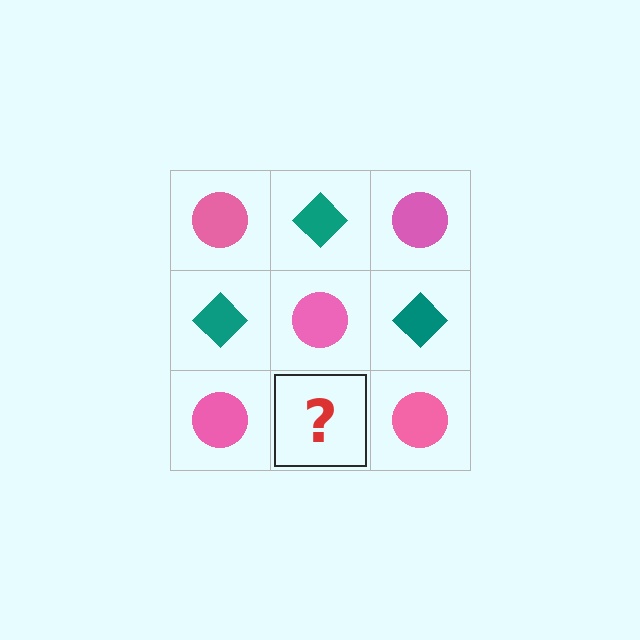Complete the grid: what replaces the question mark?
The question mark should be replaced with a teal diamond.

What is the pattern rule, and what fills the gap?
The rule is that it alternates pink circle and teal diamond in a checkerboard pattern. The gap should be filled with a teal diamond.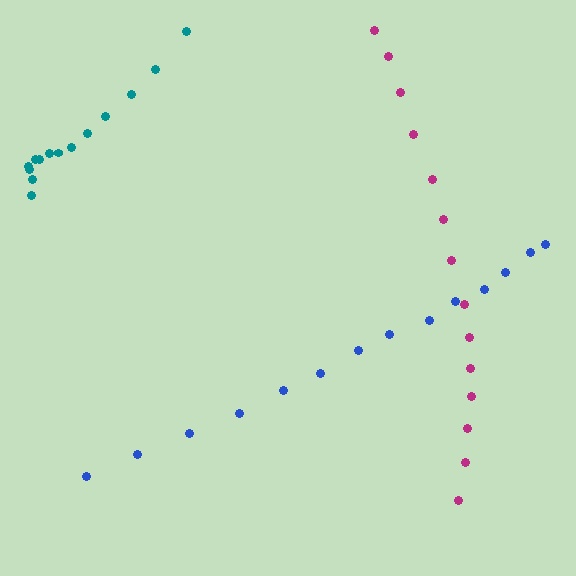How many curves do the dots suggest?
There are 3 distinct paths.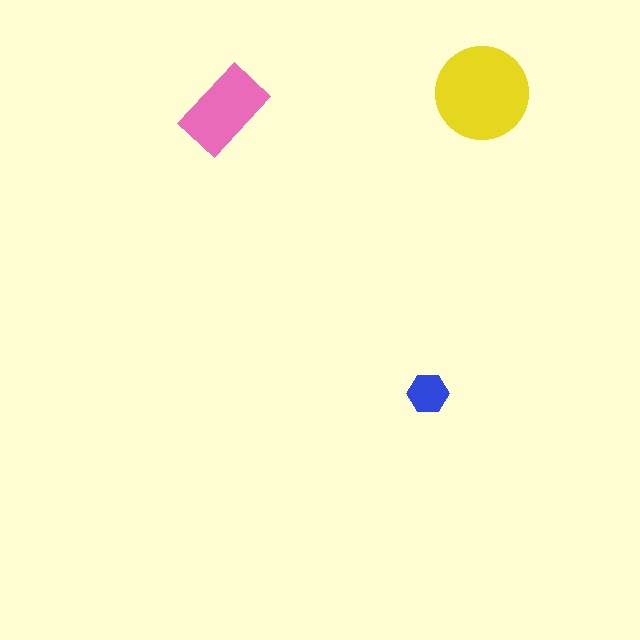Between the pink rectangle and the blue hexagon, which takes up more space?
The pink rectangle.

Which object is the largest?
The yellow circle.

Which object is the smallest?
The blue hexagon.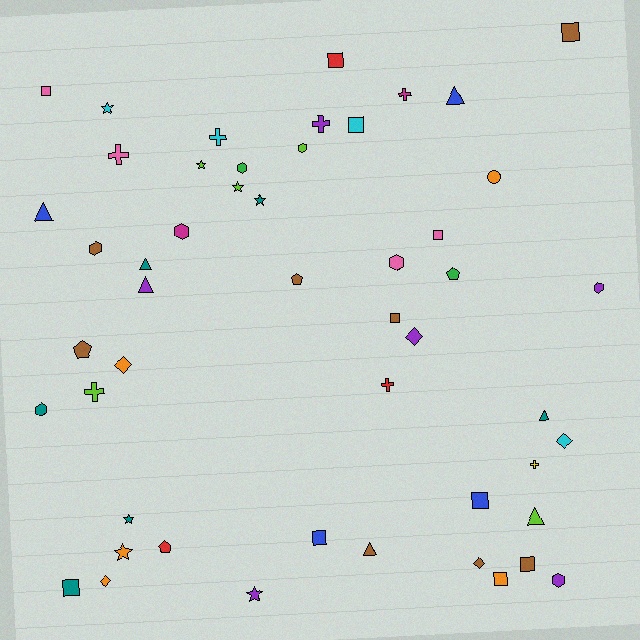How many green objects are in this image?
There are 2 green objects.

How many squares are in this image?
There are 11 squares.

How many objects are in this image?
There are 50 objects.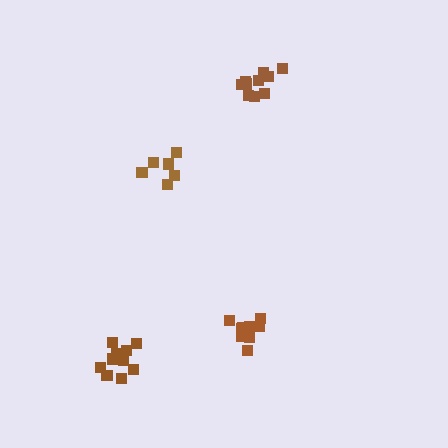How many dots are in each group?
Group 1: 9 dots, Group 2: 10 dots, Group 3: 6 dots, Group 4: 11 dots (36 total).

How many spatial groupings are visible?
There are 4 spatial groupings.